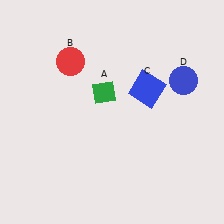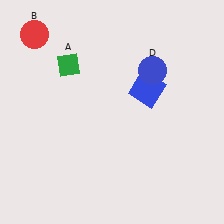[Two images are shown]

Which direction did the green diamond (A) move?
The green diamond (A) moved left.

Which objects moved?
The objects that moved are: the green diamond (A), the red circle (B), the blue circle (D).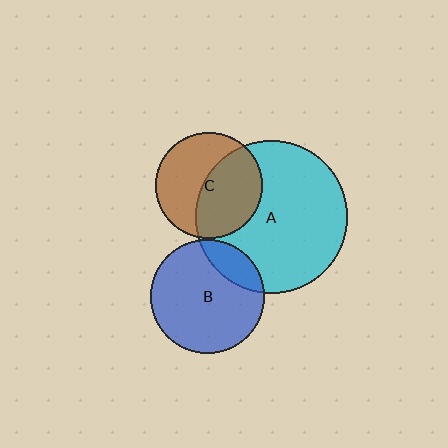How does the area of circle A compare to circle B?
Approximately 1.8 times.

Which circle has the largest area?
Circle A (cyan).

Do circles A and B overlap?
Yes.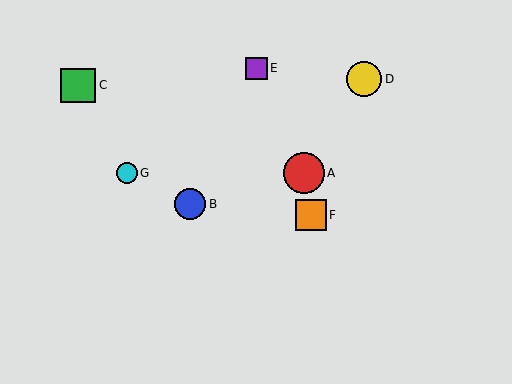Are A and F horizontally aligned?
No, A is at y≈173 and F is at y≈215.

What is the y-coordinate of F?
Object F is at y≈215.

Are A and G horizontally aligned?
Yes, both are at y≈173.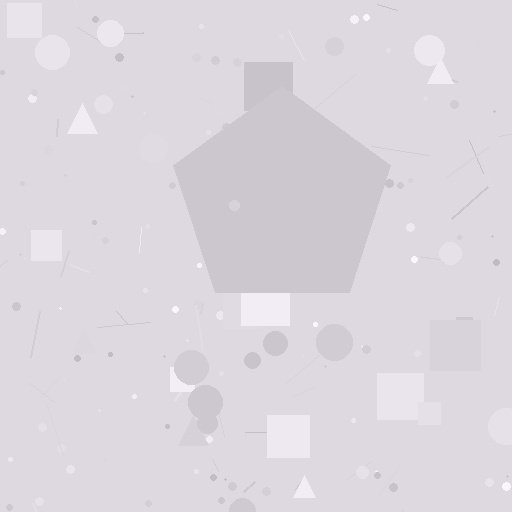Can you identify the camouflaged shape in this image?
The camouflaged shape is a pentagon.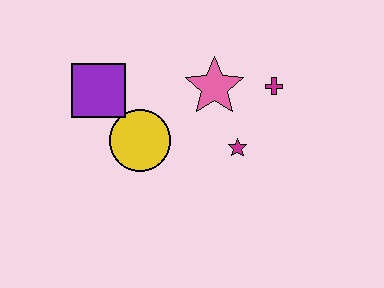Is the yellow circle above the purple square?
No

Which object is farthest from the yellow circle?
The magenta cross is farthest from the yellow circle.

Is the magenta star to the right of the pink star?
Yes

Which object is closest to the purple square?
The yellow circle is closest to the purple square.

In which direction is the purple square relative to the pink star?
The purple square is to the left of the pink star.